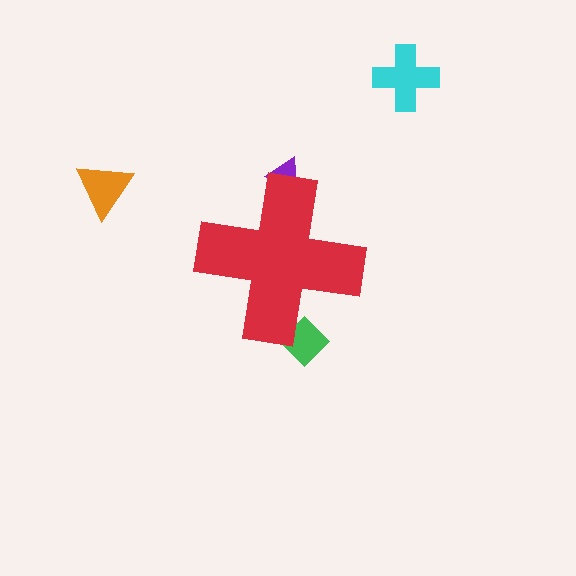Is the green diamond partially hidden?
Yes, the green diamond is partially hidden behind the red cross.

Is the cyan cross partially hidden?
No, the cyan cross is fully visible.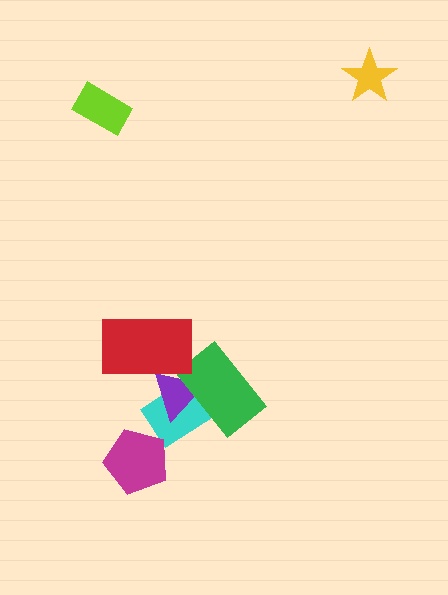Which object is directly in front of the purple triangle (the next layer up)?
The green rectangle is directly in front of the purple triangle.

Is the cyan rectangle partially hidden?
Yes, it is partially covered by another shape.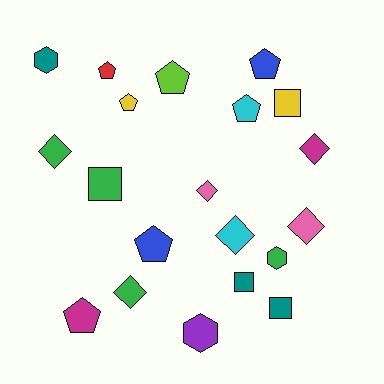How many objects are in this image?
There are 20 objects.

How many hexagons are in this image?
There are 3 hexagons.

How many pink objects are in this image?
There are 2 pink objects.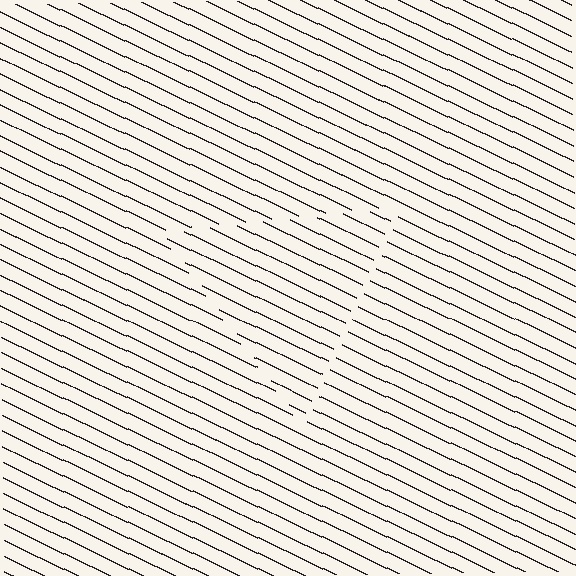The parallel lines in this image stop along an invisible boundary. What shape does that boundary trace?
An illusory triangle. The interior of the shape contains the same grating, shifted by half a period — the contour is defined by the phase discontinuity where line-ends from the inner and outer gratings abut.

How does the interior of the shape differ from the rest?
The interior of the shape contains the same grating, shifted by half a period — the contour is defined by the phase discontinuity where line-ends from the inner and outer gratings abut.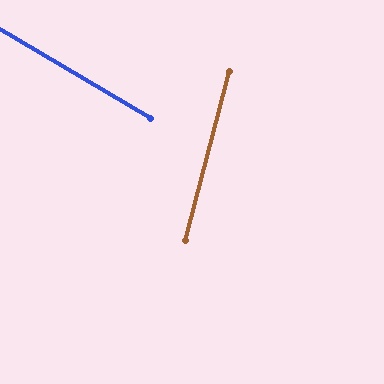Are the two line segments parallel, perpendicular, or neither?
Neither parallel nor perpendicular — they differ by about 74°.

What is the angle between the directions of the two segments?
Approximately 74 degrees.